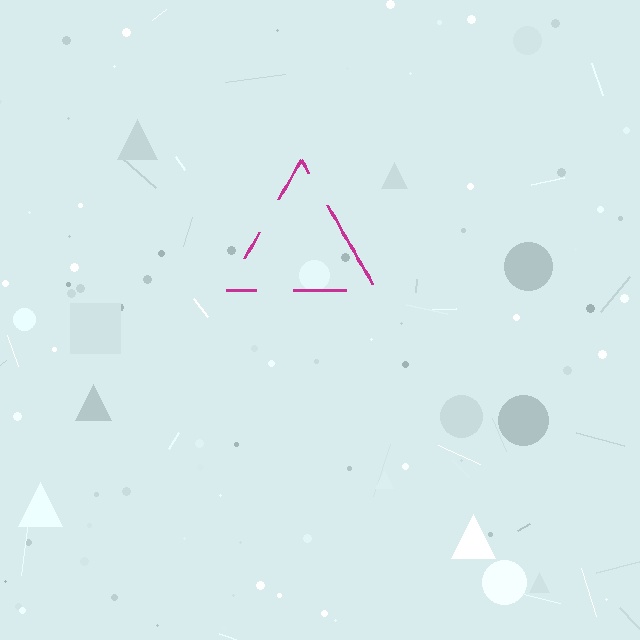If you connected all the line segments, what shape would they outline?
They would outline a triangle.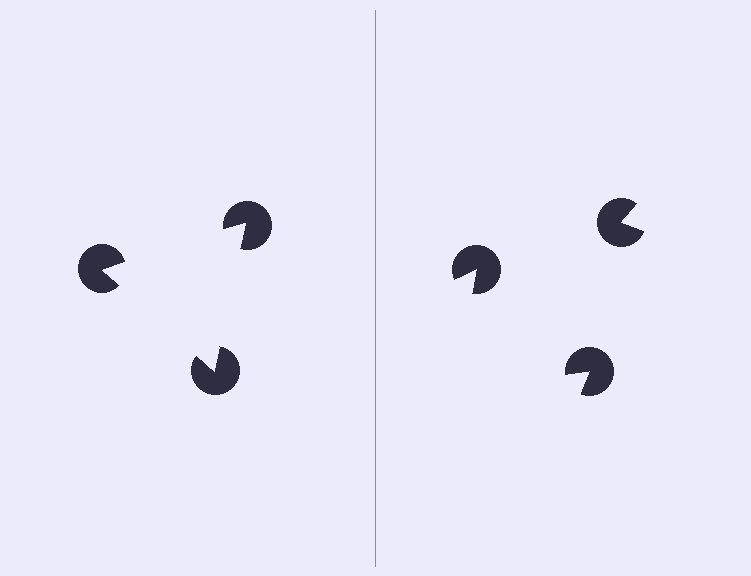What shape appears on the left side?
An illusory triangle.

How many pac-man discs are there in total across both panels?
6 — 3 on each side.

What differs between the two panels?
The pac-man discs are positioned identically on both sides; only the wedge orientations differ. On the left they align to a triangle; on the right they are misaligned.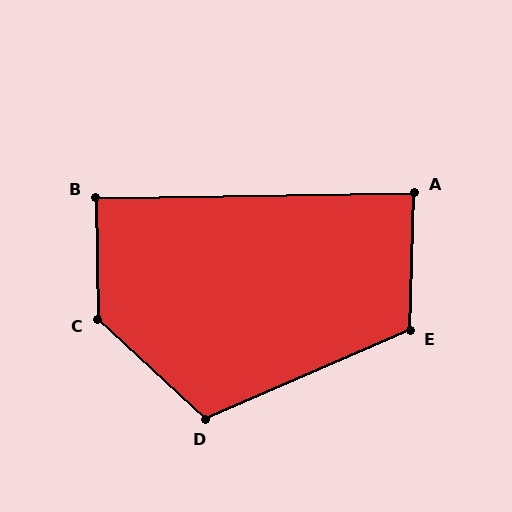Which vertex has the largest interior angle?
C, at approximately 134 degrees.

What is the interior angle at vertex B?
Approximately 90 degrees (approximately right).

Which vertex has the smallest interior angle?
A, at approximately 87 degrees.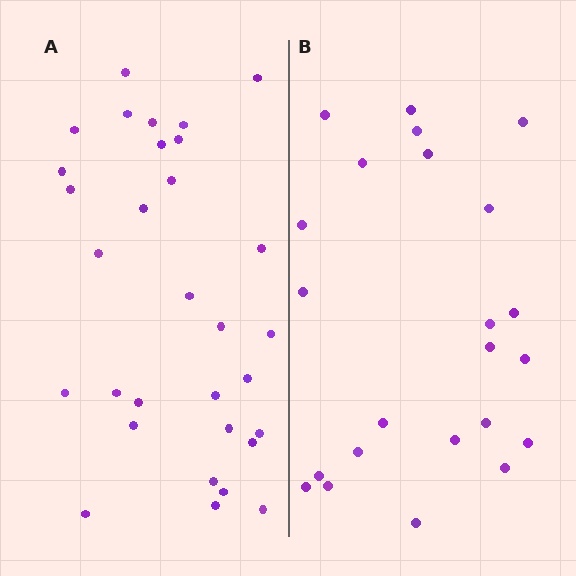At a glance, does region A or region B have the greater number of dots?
Region A (the left region) has more dots.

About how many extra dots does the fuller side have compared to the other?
Region A has roughly 8 or so more dots than region B.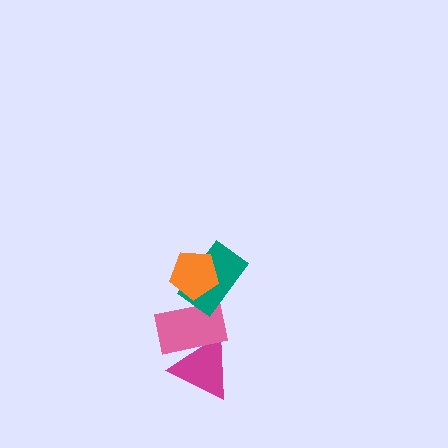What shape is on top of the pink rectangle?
The teal rectangle is on top of the pink rectangle.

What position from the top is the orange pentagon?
The orange pentagon is 1st from the top.